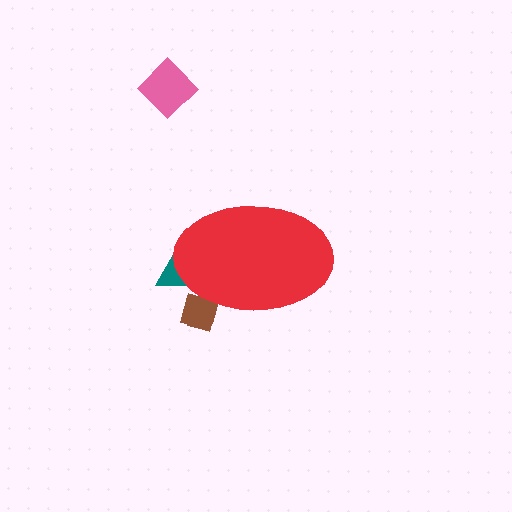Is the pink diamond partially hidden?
No, the pink diamond is fully visible.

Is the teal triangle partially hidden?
Yes, the teal triangle is partially hidden behind the red ellipse.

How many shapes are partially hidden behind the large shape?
2 shapes are partially hidden.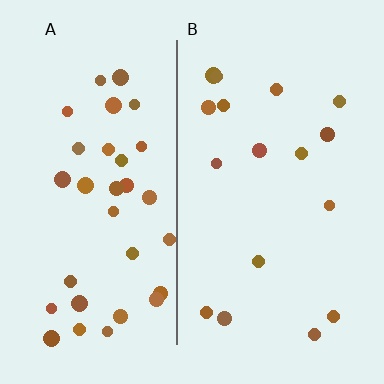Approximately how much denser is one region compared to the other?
Approximately 2.0× — region A over region B.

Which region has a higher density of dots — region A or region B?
A (the left).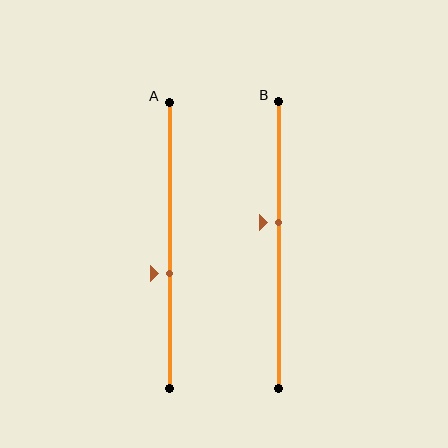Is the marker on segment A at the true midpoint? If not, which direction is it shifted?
No, the marker on segment A is shifted downward by about 10% of the segment length.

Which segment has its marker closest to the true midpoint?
Segment B has its marker closest to the true midpoint.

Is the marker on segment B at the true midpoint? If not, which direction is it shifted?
No, the marker on segment B is shifted upward by about 8% of the segment length.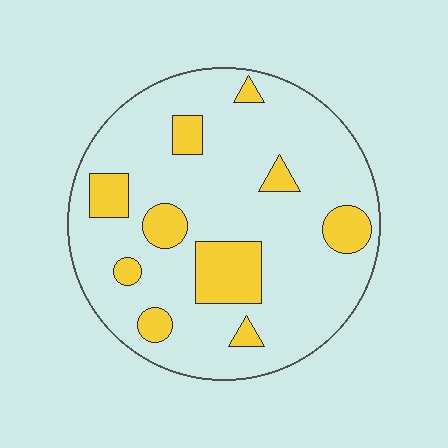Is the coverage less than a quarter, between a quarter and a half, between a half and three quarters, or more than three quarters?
Less than a quarter.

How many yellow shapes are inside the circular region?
10.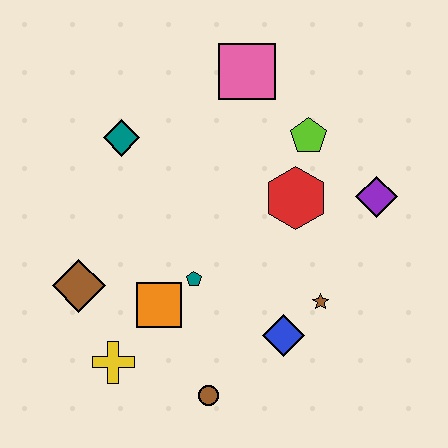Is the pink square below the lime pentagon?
No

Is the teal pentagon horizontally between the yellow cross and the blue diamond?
Yes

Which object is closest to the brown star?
The blue diamond is closest to the brown star.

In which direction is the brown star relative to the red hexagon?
The brown star is below the red hexagon.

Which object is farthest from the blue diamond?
The pink square is farthest from the blue diamond.